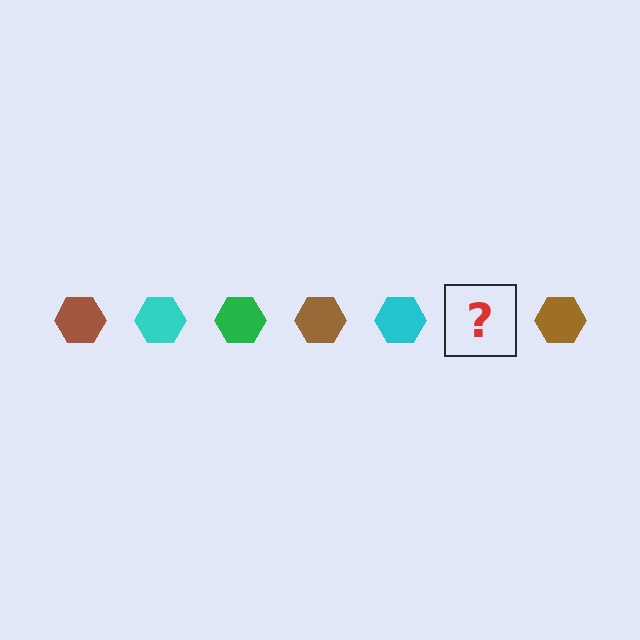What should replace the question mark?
The question mark should be replaced with a green hexagon.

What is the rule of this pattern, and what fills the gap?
The rule is that the pattern cycles through brown, cyan, green hexagons. The gap should be filled with a green hexagon.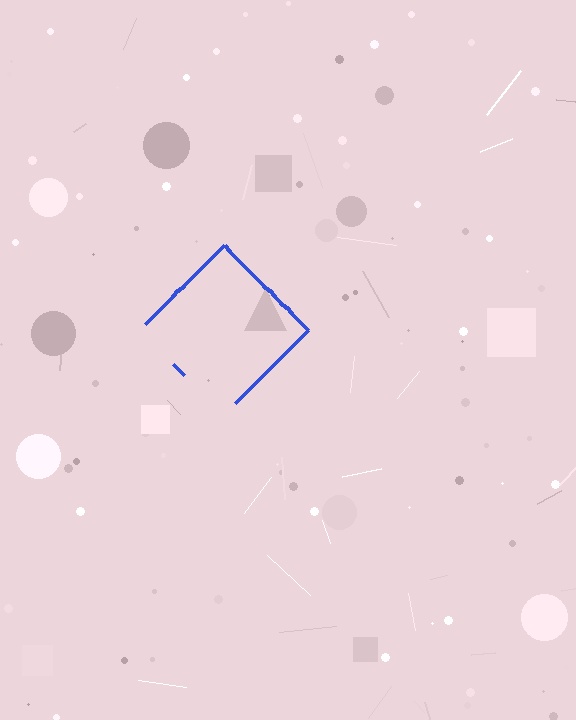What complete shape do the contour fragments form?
The contour fragments form a diamond.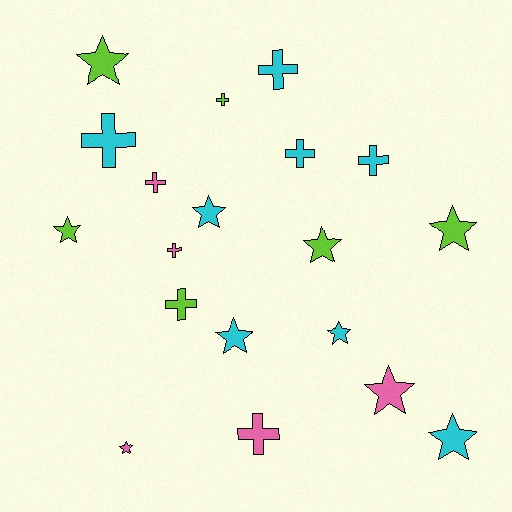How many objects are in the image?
There are 19 objects.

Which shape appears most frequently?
Star, with 10 objects.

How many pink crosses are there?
There are 3 pink crosses.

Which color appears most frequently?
Cyan, with 8 objects.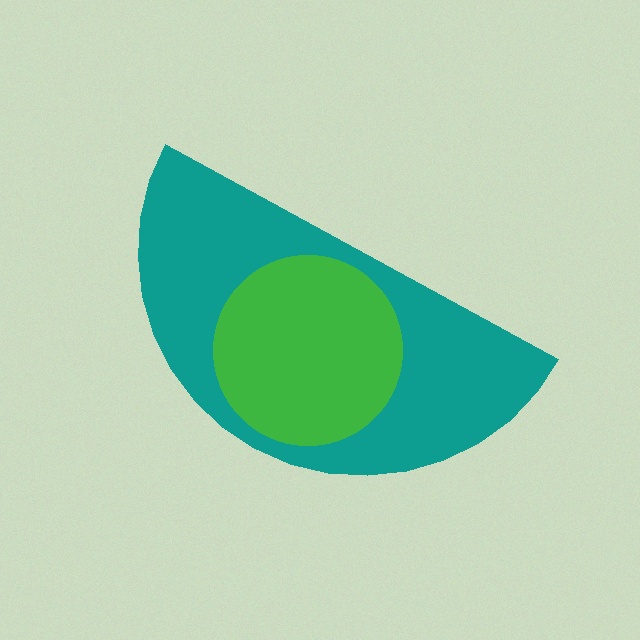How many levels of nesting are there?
2.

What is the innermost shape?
The green circle.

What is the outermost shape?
The teal semicircle.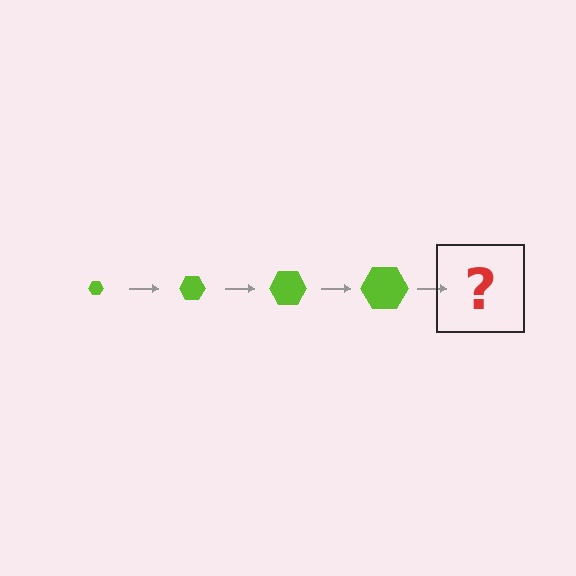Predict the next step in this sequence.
The next step is a lime hexagon, larger than the previous one.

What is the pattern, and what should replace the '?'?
The pattern is that the hexagon gets progressively larger each step. The '?' should be a lime hexagon, larger than the previous one.